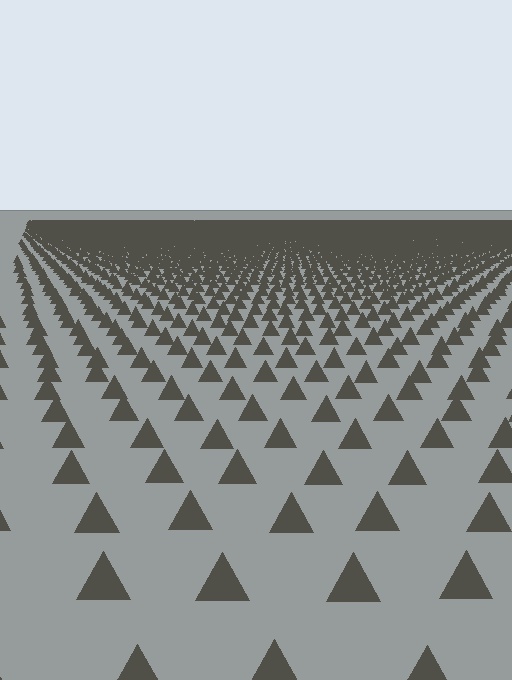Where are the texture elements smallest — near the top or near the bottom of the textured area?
Near the top.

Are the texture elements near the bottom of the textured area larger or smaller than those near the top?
Larger. Near the bottom, elements are closer to the viewer and appear at a bigger on-screen size.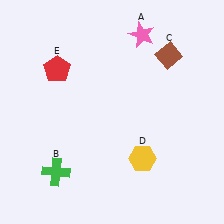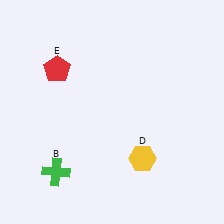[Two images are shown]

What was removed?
The brown diamond (C), the pink star (A) were removed in Image 2.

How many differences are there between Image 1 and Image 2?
There are 2 differences between the two images.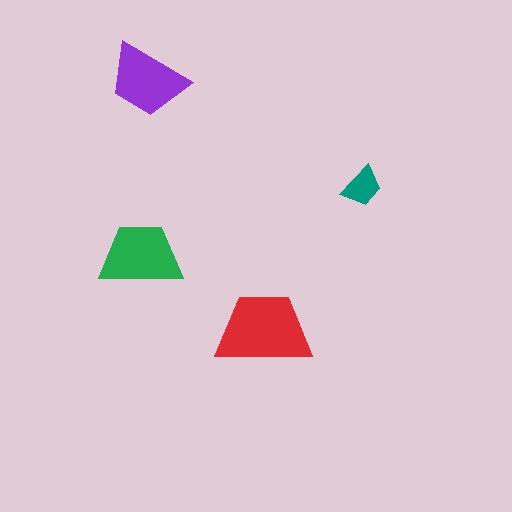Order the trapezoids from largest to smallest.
the red one, the green one, the purple one, the teal one.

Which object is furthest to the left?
The green trapezoid is leftmost.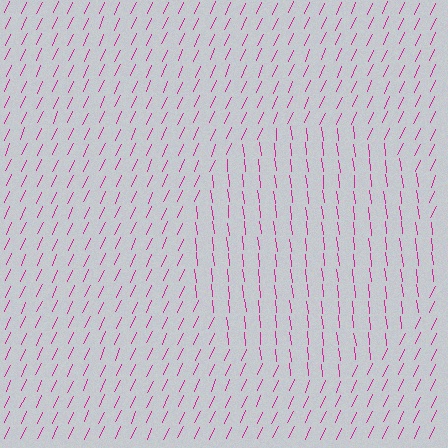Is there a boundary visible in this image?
Yes, there is a texture boundary formed by a change in line orientation.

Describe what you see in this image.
The image is filled with small magenta line segments. A circle region in the image has lines oriented differently from the surrounding lines, creating a visible texture boundary.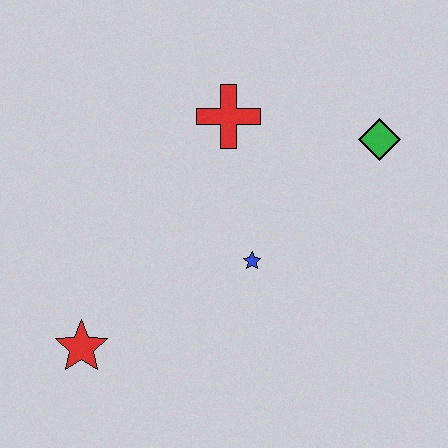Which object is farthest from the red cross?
The red star is farthest from the red cross.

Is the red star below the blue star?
Yes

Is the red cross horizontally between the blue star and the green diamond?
No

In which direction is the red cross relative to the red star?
The red cross is above the red star.